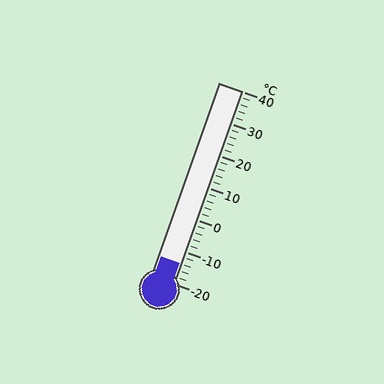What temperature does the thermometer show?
The thermometer shows approximately -14°C.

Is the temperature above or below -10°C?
The temperature is below -10°C.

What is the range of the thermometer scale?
The thermometer scale ranges from -20°C to 40°C.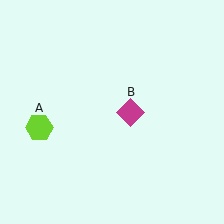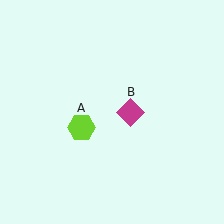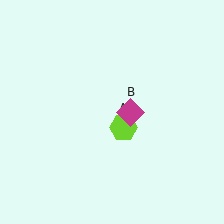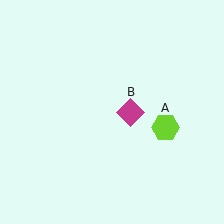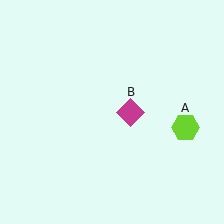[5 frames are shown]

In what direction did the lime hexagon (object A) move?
The lime hexagon (object A) moved right.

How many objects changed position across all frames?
1 object changed position: lime hexagon (object A).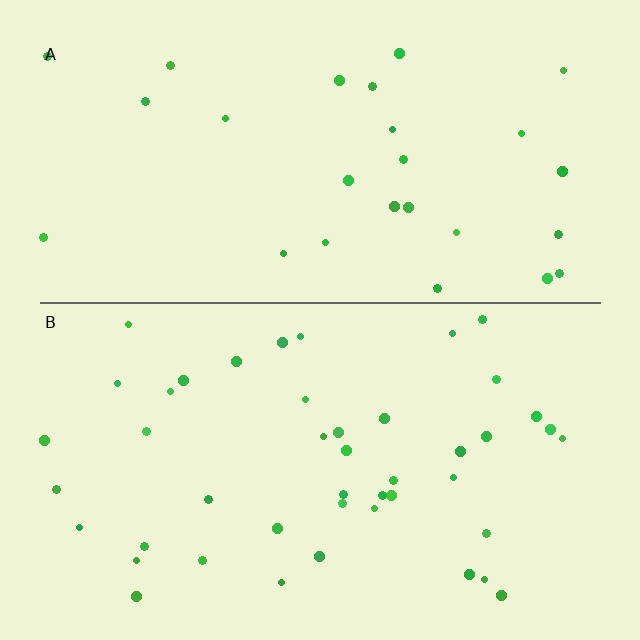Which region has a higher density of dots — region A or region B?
B (the bottom).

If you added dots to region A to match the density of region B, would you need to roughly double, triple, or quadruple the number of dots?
Approximately double.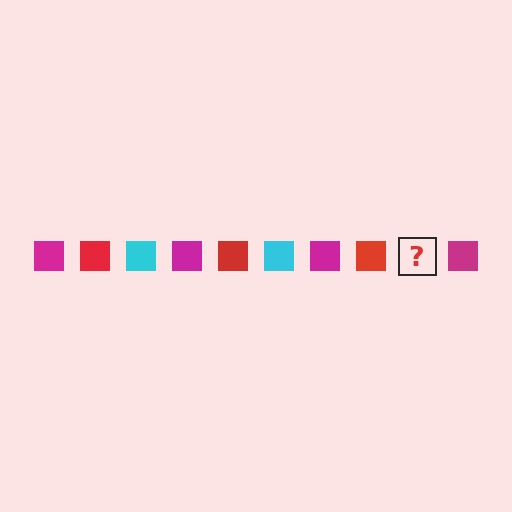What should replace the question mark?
The question mark should be replaced with a cyan square.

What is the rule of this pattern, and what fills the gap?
The rule is that the pattern cycles through magenta, red, cyan squares. The gap should be filled with a cyan square.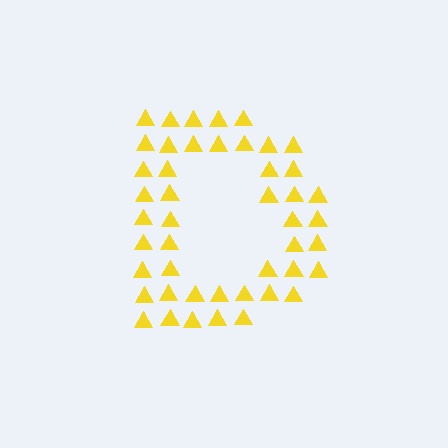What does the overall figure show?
The overall figure shows the letter D.